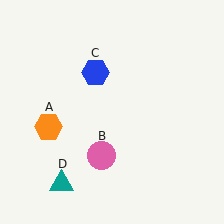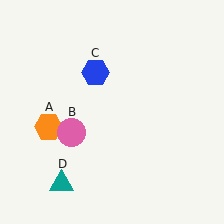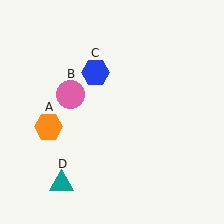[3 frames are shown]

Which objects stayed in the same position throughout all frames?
Orange hexagon (object A) and blue hexagon (object C) and teal triangle (object D) remained stationary.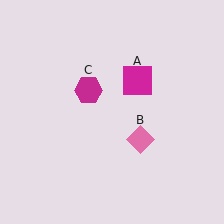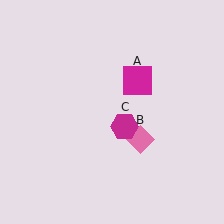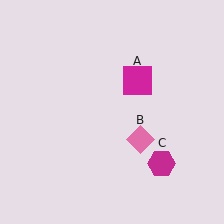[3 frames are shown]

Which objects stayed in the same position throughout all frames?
Magenta square (object A) and pink diamond (object B) remained stationary.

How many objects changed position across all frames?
1 object changed position: magenta hexagon (object C).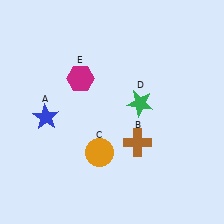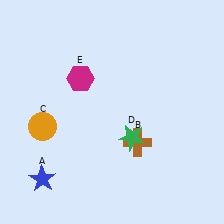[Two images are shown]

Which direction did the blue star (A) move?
The blue star (A) moved down.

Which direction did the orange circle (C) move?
The orange circle (C) moved left.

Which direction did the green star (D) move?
The green star (D) moved down.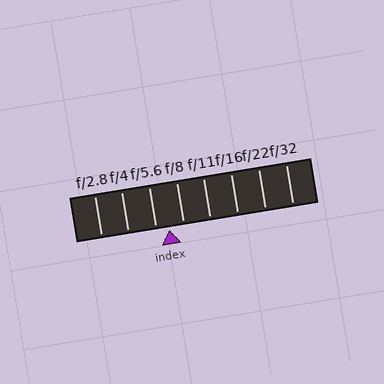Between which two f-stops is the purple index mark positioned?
The index mark is between f/5.6 and f/8.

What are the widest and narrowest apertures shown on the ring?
The widest aperture shown is f/2.8 and the narrowest is f/32.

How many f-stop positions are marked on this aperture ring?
There are 8 f-stop positions marked.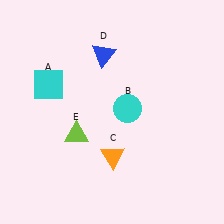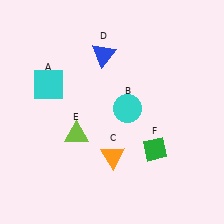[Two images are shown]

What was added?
A green diamond (F) was added in Image 2.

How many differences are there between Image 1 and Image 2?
There is 1 difference between the two images.